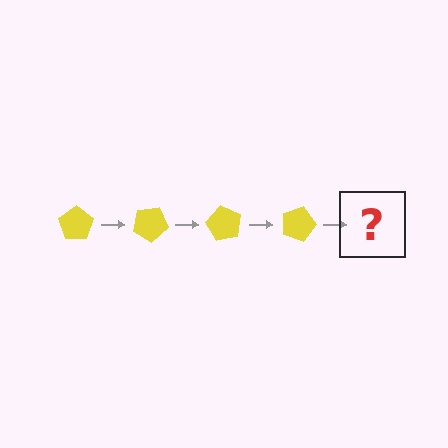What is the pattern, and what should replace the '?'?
The pattern is that the pentagon rotates 30 degrees each step. The '?' should be a yellow pentagon rotated 120 degrees.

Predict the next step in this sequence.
The next step is a yellow pentagon rotated 120 degrees.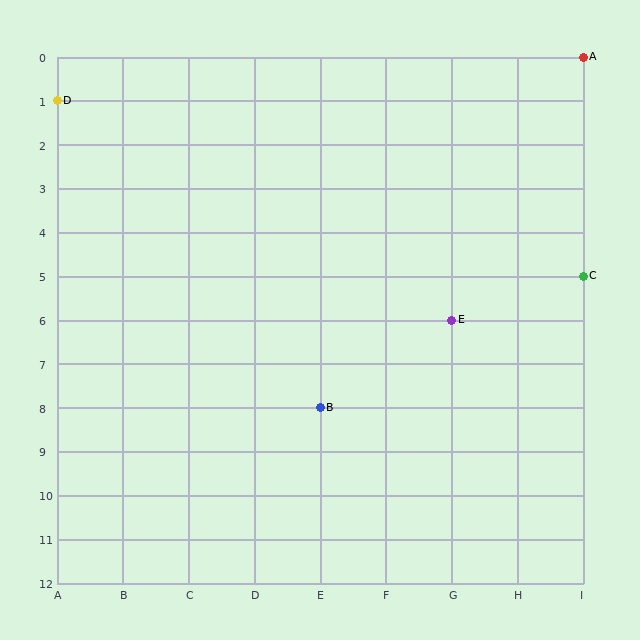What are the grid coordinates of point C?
Point C is at grid coordinates (I, 5).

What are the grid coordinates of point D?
Point D is at grid coordinates (A, 1).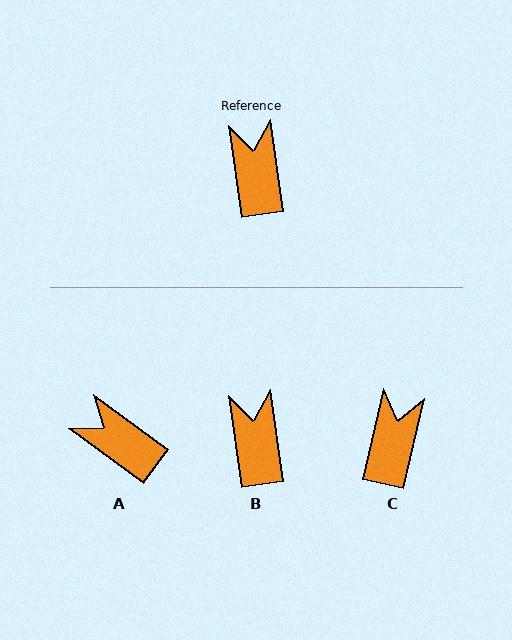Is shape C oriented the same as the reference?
No, it is off by about 21 degrees.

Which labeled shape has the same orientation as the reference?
B.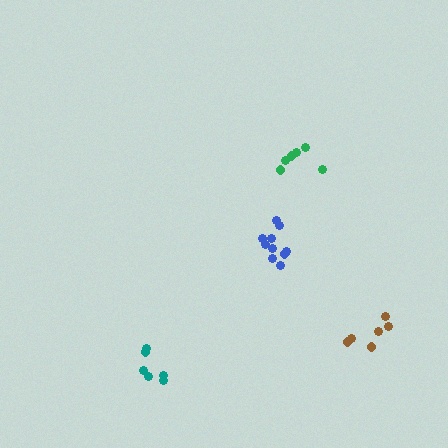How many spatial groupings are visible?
There are 4 spatial groupings.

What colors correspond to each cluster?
The clusters are colored: blue, teal, green, brown.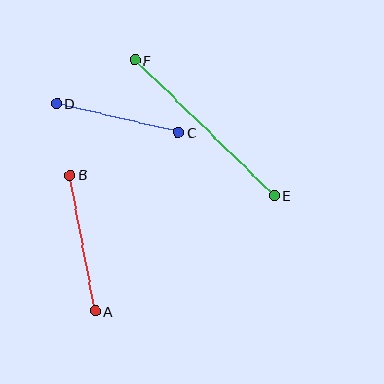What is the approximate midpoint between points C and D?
The midpoint is at approximately (118, 118) pixels.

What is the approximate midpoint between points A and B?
The midpoint is at approximately (82, 243) pixels.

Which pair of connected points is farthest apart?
Points E and F are farthest apart.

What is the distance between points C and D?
The distance is approximately 125 pixels.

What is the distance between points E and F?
The distance is approximately 194 pixels.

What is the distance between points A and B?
The distance is approximately 138 pixels.